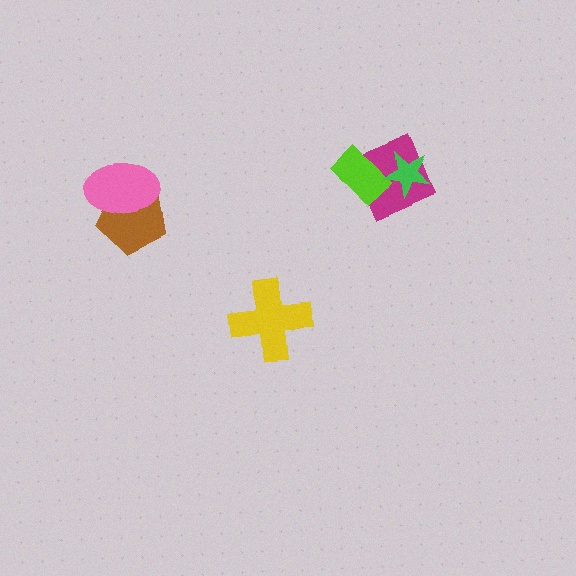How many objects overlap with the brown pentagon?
1 object overlaps with the brown pentagon.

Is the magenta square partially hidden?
Yes, it is partially covered by another shape.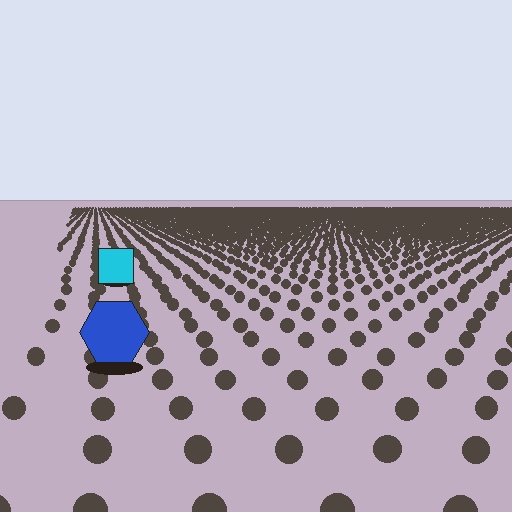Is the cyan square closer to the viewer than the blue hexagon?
No. The blue hexagon is closer — you can tell from the texture gradient: the ground texture is coarser near it.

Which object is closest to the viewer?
The blue hexagon is closest. The texture marks near it are larger and more spread out.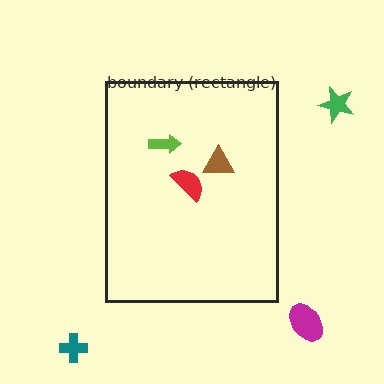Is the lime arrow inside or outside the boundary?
Inside.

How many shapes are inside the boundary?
3 inside, 3 outside.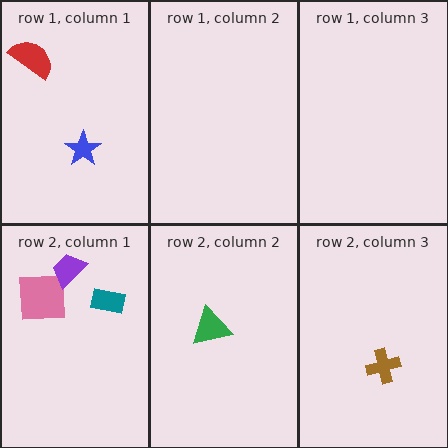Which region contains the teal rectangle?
The row 2, column 1 region.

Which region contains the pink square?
The row 2, column 1 region.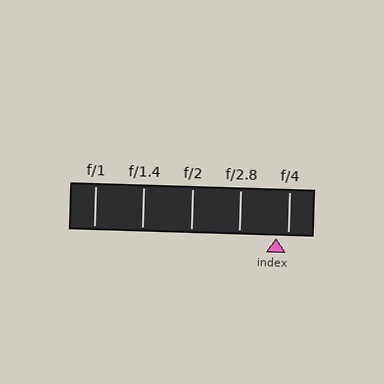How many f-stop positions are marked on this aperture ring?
There are 5 f-stop positions marked.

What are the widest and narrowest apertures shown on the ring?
The widest aperture shown is f/1 and the narrowest is f/4.